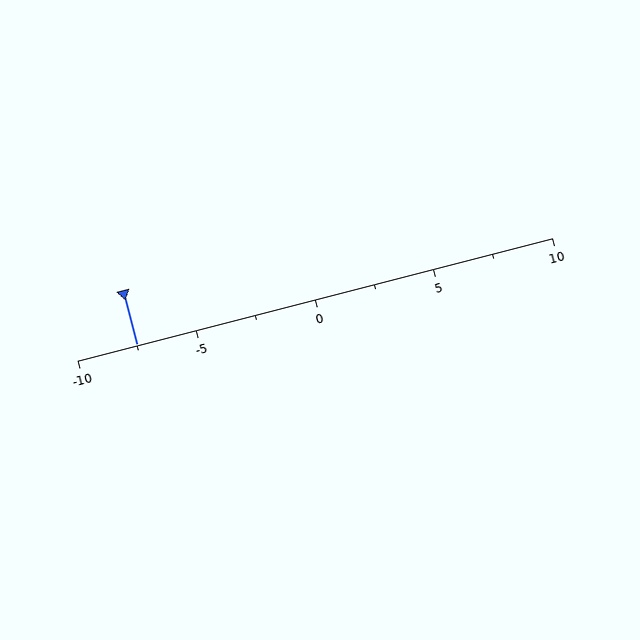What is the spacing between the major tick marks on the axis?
The major ticks are spaced 5 apart.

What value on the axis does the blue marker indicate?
The marker indicates approximately -7.5.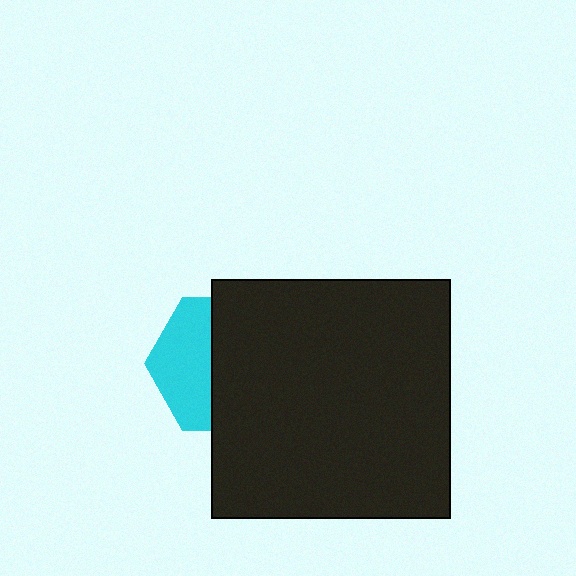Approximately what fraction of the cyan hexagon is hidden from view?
Roughly 58% of the cyan hexagon is hidden behind the black square.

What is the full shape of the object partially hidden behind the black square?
The partially hidden object is a cyan hexagon.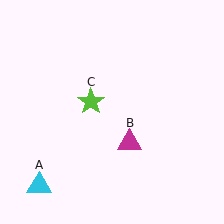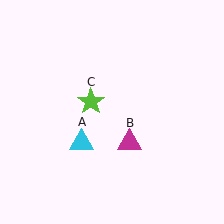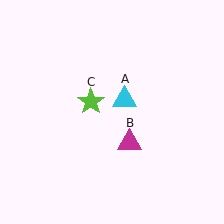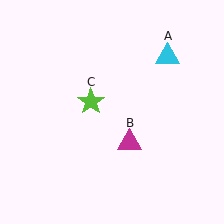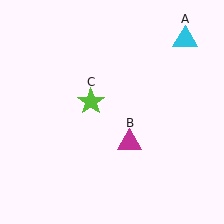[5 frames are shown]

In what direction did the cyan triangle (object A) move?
The cyan triangle (object A) moved up and to the right.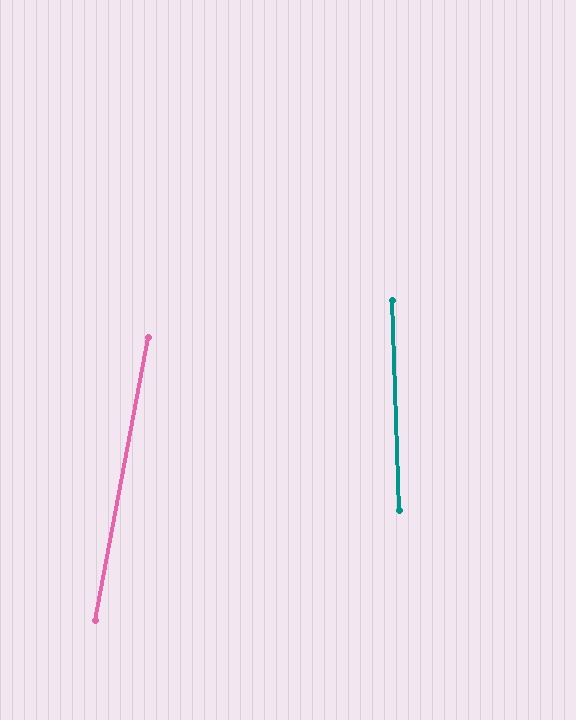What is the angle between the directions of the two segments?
Approximately 12 degrees.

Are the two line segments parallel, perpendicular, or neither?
Neither parallel nor perpendicular — they differ by about 12°.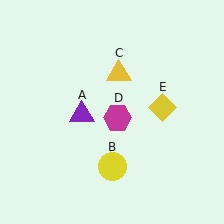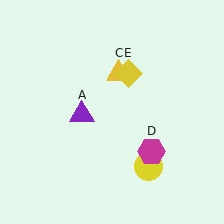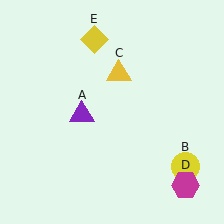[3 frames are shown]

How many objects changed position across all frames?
3 objects changed position: yellow circle (object B), magenta hexagon (object D), yellow diamond (object E).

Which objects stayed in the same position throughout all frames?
Purple triangle (object A) and yellow triangle (object C) remained stationary.